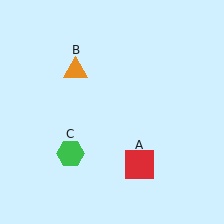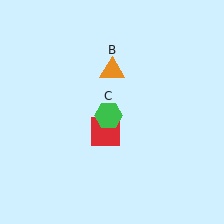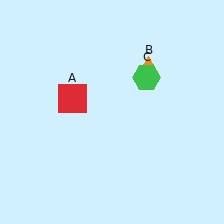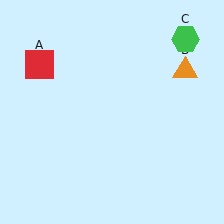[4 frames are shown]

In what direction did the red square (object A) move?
The red square (object A) moved up and to the left.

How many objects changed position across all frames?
3 objects changed position: red square (object A), orange triangle (object B), green hexagon (object C).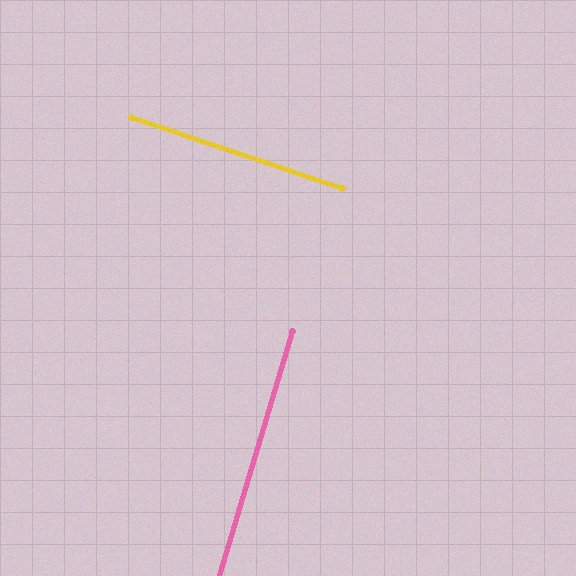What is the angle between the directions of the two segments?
Approximately 88 degrees.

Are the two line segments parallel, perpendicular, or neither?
Perpendicular — they meet at approximately 88°.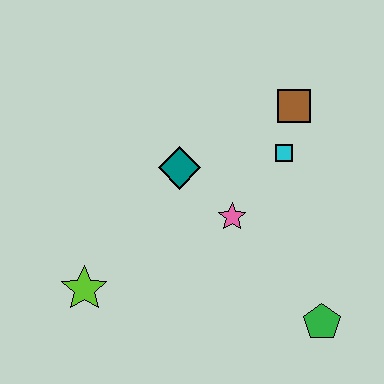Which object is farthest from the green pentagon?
The lime star is farthest from the green pentagon.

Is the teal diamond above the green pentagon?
Yes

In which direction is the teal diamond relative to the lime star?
The teal diamond is above the lime star.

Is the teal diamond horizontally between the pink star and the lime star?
Yes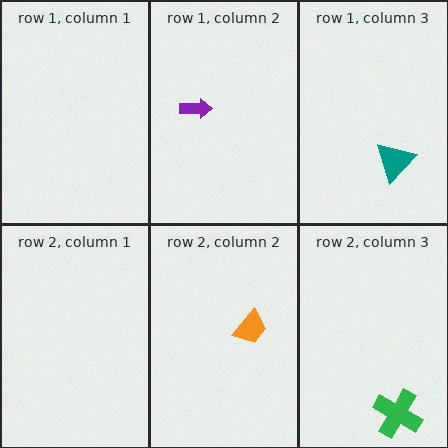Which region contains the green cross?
The row 2, column 3 region.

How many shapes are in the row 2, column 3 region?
1.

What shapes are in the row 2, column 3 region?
The green cross.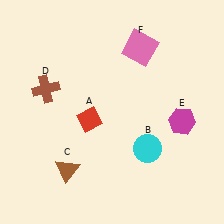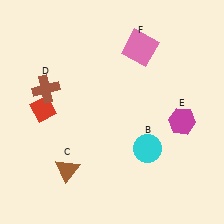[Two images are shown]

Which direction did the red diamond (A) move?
The red diamond (A) moved left.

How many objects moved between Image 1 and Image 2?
1 object moved between the two images.